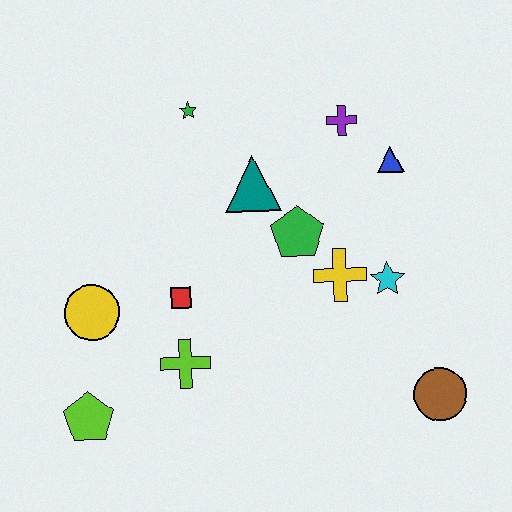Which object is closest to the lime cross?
The red square is closest to the lime cross.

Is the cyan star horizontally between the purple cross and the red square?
No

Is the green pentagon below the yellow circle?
No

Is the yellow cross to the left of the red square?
No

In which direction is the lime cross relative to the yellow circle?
The lime cross is to the right of the yellow circle.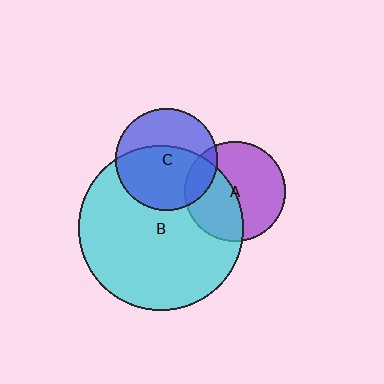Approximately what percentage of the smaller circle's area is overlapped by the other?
Approximately 60%.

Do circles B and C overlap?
Yes.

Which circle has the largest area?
Circle B (cyan).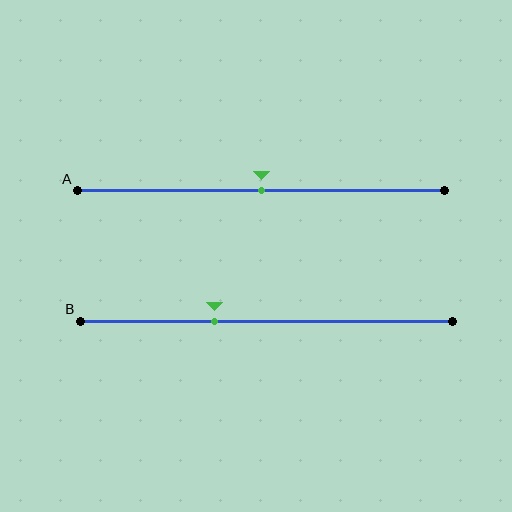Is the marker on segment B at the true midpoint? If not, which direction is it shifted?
No, the marker on segment B is shifted to the left by about 14% of the segment length.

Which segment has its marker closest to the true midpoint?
Segment A has its marker closest to the true midpoint.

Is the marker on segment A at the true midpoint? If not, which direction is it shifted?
Yes, the marker on segment A is at the true midpoint.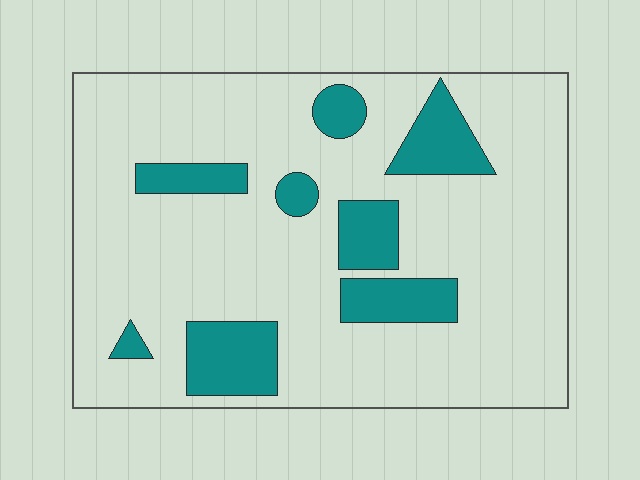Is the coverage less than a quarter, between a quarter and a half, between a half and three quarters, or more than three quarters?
Less than a quarter.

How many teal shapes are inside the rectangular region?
8.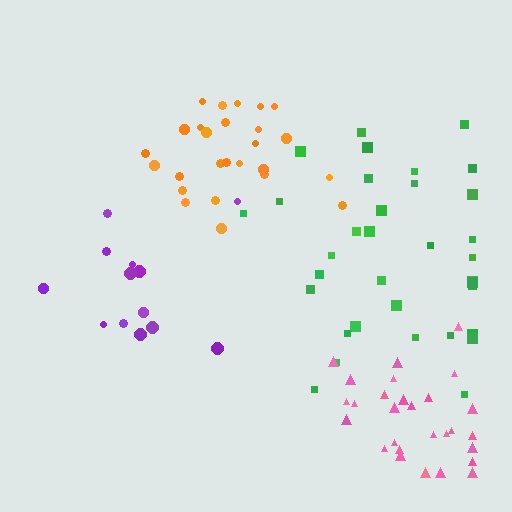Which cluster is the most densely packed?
Pink.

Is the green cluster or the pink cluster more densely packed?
Pink.